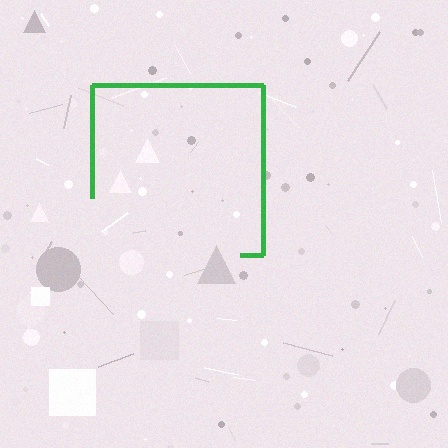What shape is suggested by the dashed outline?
The dashed outline suggests a square.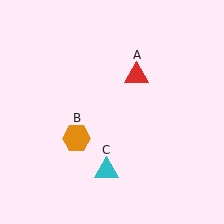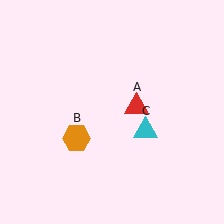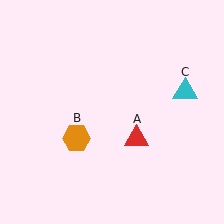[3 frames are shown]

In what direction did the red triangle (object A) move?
The red triangle (object A) moved down.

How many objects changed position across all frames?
2 objects changed position: red triangle (object A), cyan triangle (object C).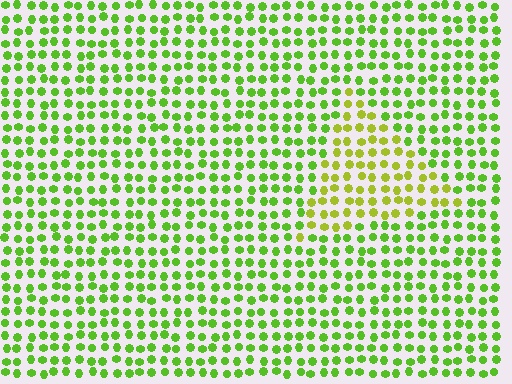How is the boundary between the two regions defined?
The boundary is defined purely by a slight shift in hue (about 30 degrees). Spacing, size, and orientation are identical on both sides.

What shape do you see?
I see a triangle.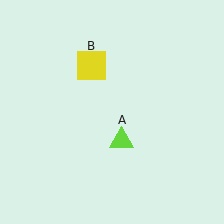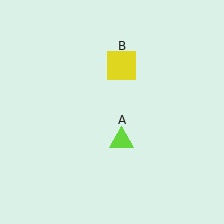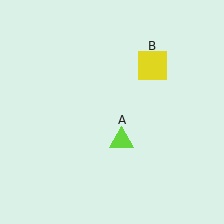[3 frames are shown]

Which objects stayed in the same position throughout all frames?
Lime triangle (object A) remained stationary.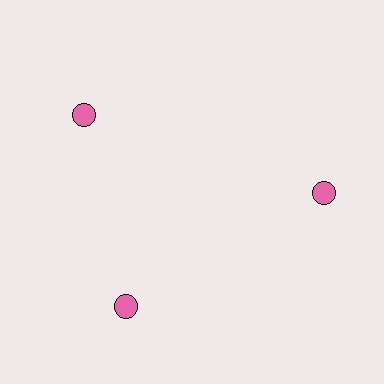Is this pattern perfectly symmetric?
No. The 3 pink circles are arranged in a ring, but one element near the 11 o'clock position is rotated out of alignment along the ring, breaking the 3-fold rotational symmetry.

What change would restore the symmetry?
The symmetry would be restored by rotating it back into even spacing with its neighbors so that all 3 circles sit at equal angles and equal distance from the center.